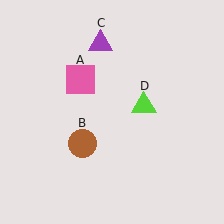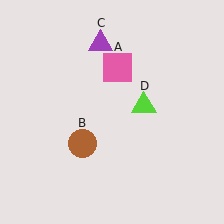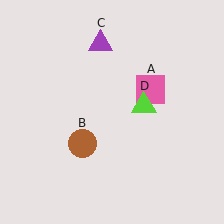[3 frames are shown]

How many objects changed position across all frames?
1 object changed position: pink square (object A).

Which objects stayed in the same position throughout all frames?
Brown circle (object B) and purple triangle (object C) and lime triangle (object D) remained stationary.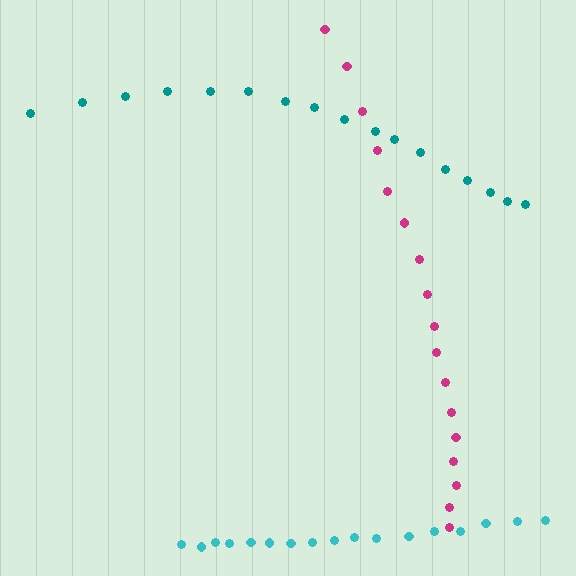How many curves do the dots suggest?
There are 3 distinct paths.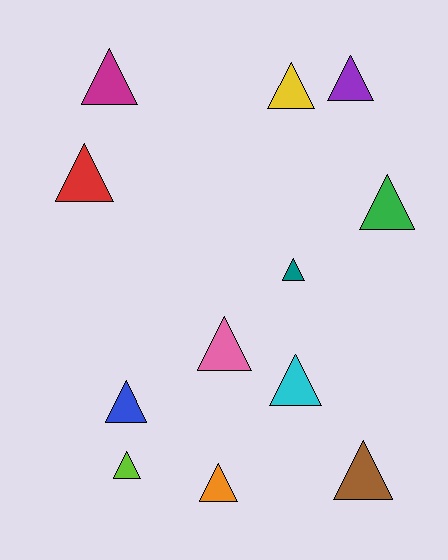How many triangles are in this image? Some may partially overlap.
There are 12 triangles.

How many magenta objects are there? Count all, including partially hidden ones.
There is 1 magenta object.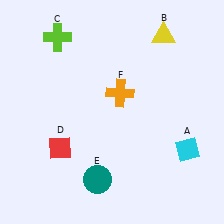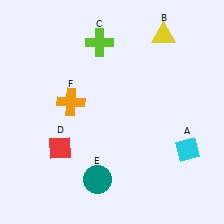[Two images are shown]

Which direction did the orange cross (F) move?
The orange cross (F) moved left.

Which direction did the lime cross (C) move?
The lime cross (C) moved right.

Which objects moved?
The objects that moved are: the lime cross (C), the orange cross (F).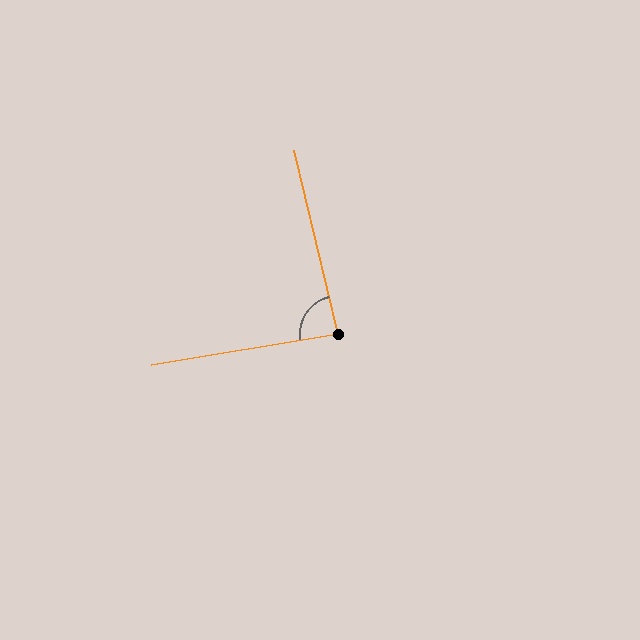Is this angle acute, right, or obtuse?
It is approximately a right angle.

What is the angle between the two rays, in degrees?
Approximately 86 degrees.